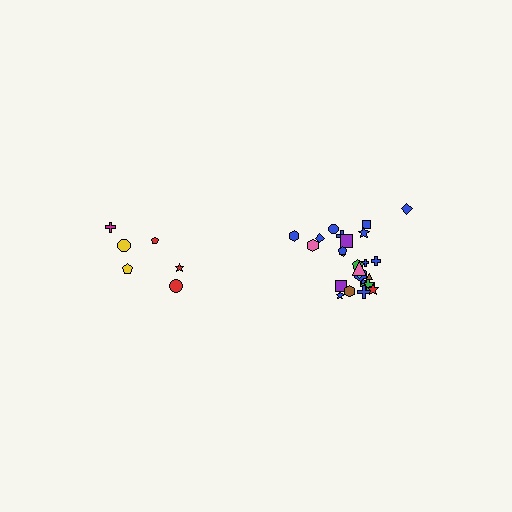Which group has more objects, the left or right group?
The right group.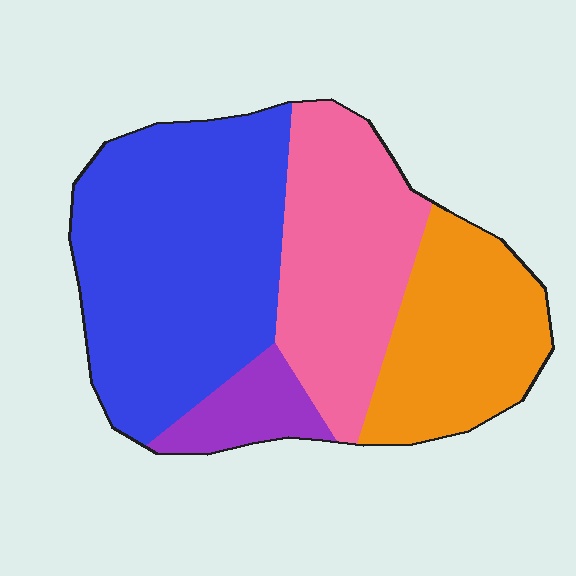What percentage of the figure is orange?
Orange covers roughly 25% of the figure.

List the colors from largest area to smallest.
From largest to smallest: blue, pink, orange, purple.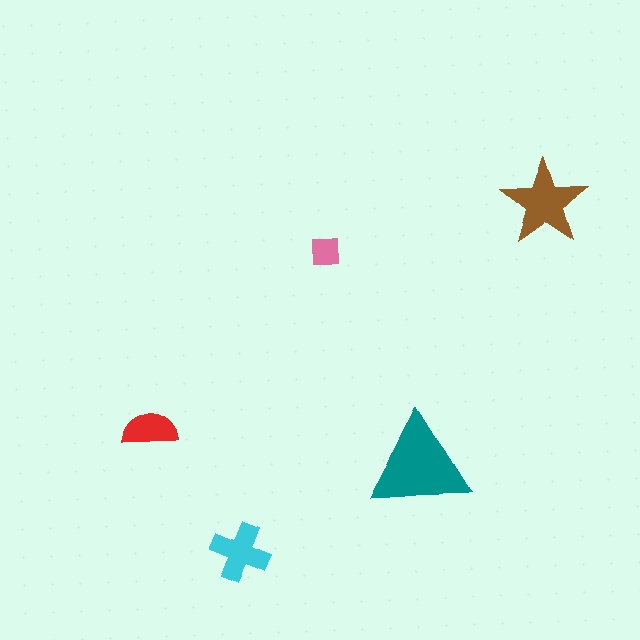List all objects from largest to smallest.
The teal triangle, the brown star, the cyan cross, the red semicircle, the pink square.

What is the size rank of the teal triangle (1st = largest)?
1st.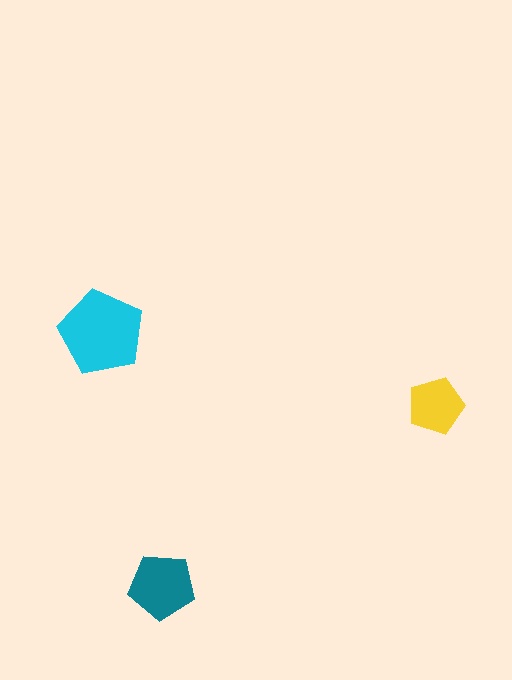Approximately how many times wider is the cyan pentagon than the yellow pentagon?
About 1.5 times wider.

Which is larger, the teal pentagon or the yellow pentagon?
The teal one.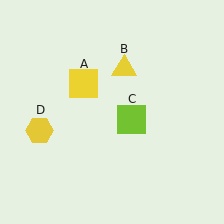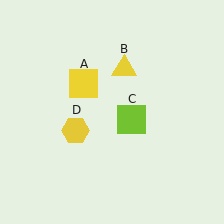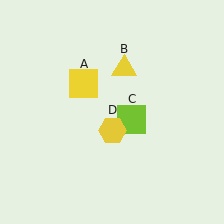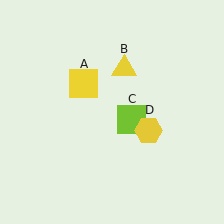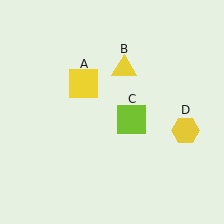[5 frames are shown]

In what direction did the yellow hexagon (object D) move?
The yellow hexagon (object D) moved right.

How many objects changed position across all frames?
1 object changed position: yellow hexagon (object D).